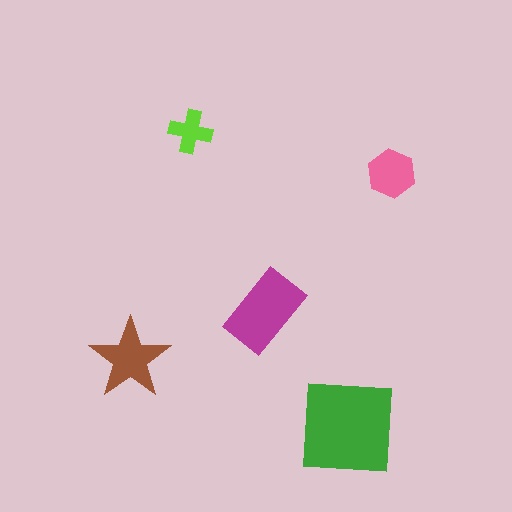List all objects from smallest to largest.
The lime cross, the pink hexagon, the brown star, the magenta rectangle, the green square.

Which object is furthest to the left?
The brown star is leftmost.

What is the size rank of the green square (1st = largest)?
1st.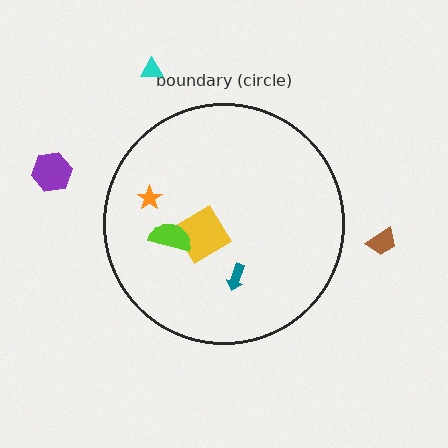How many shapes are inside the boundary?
4 inside, 3 outside.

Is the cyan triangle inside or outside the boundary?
Outside.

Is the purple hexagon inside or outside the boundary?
Outside.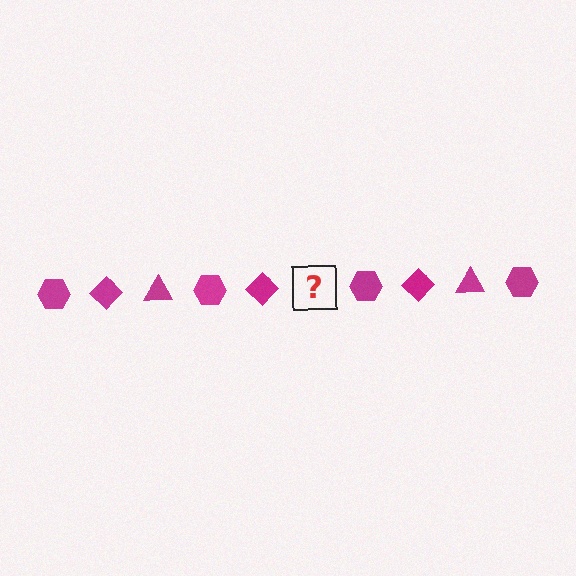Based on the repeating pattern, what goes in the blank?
The blank should be a magenta triangle.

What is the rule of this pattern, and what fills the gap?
The rule is that the pattern cycles through hexagon, diamond, triangle shapes in magenta. The gap should be filled with a magenta triangle.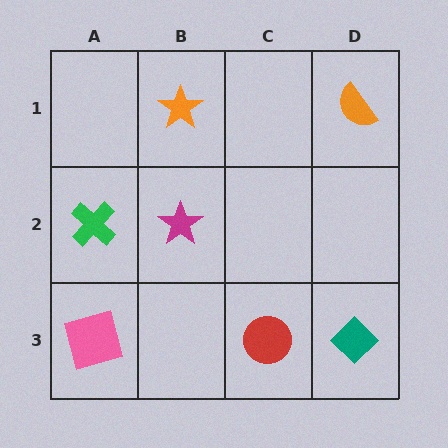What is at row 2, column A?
A green cross.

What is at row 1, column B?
An orange star.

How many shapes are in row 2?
2 shapes.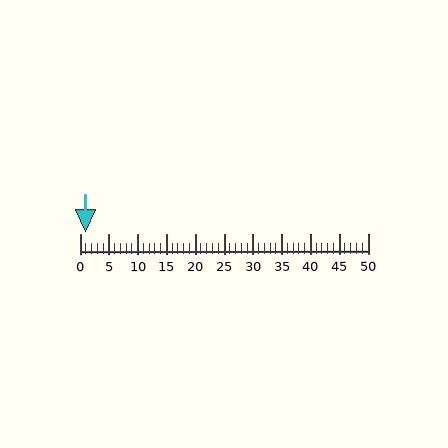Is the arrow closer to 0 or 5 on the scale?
The arrow is closer to 0.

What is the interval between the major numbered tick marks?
The major tick marks are spaced 5 units apart.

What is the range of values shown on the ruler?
The ruler shows values from 0 to 50.